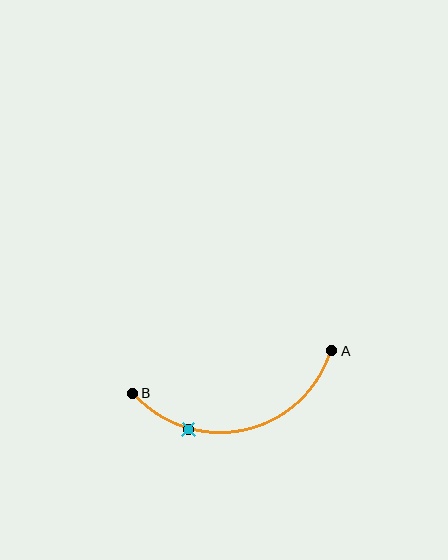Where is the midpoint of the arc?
The arc midpoint is the point on the curve farthest from the straight line joining A and B. It sits below that line.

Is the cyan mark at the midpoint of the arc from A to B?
No. The cyan mark lies on the arc but is closer to endpoint B. The arc midpoint would be at the point on the curve equidistant along the arc from both A and B.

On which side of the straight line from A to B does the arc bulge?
The arc bulges below the straight line connecting A and B.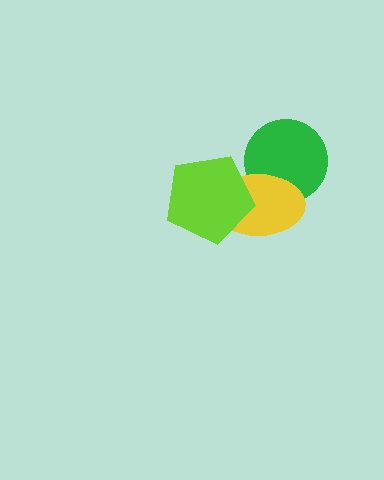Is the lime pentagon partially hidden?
No, no other shape covers it.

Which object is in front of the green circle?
The yellow ellipse is in front of the green circle.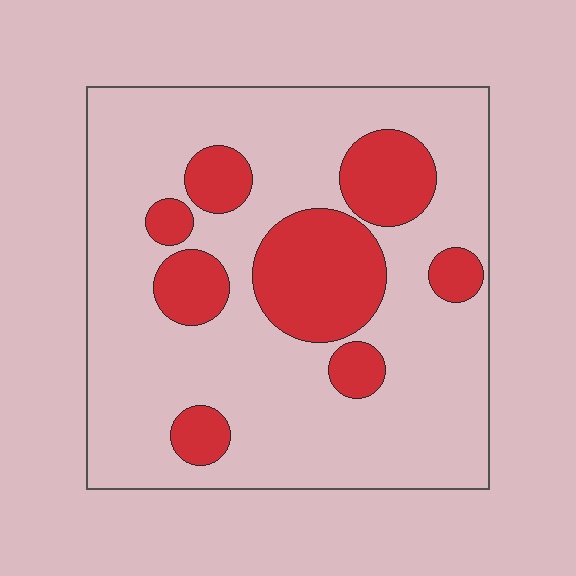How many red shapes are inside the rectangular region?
8.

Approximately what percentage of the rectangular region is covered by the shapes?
Approximately 25%.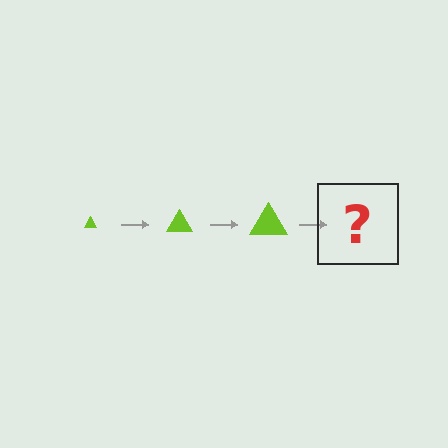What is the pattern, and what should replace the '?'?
The pattern is that the triangle gets progressively larger each step. The '?' should be a lime triangle, larger than the previous one.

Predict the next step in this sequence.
The next step is a lime triangle, larger than the previous one.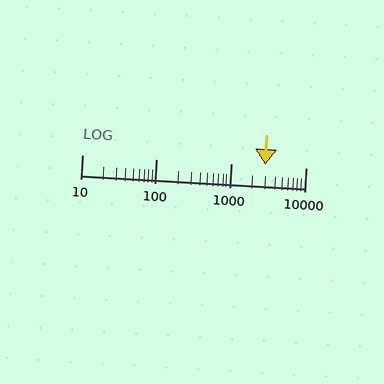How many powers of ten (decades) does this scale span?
The scale spans 3 decades, from 10 to 10000.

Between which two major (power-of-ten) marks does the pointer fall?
The pointer is between 1000 and 10000.